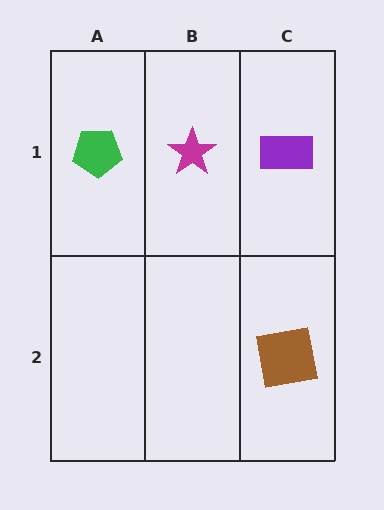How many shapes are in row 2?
1 shape.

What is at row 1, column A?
A green pentagon.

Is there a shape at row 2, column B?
No, that cell is empty.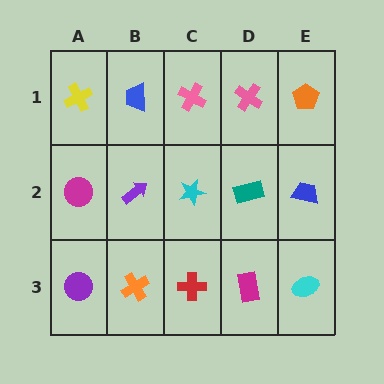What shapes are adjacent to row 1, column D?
A teal rectangle (row 2, column D), a pink cross (row 1, column C), an orange pentagon (row 1, column E).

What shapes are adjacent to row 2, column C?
A pink cross (row 1, column C), a red cross (row 3, column C), a purple arrow (row 2, column B), a teal rectangle (row 2, column D).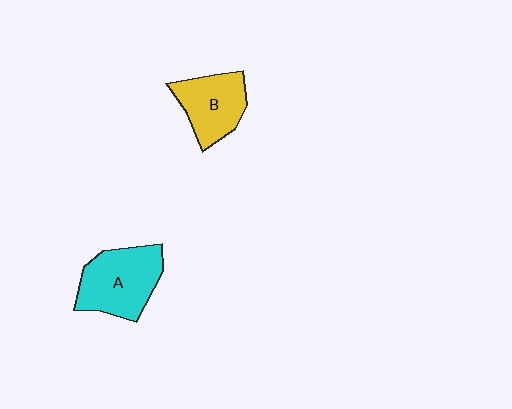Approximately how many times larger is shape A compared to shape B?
Approximately 1.3 times.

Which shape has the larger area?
Shape A (cyan).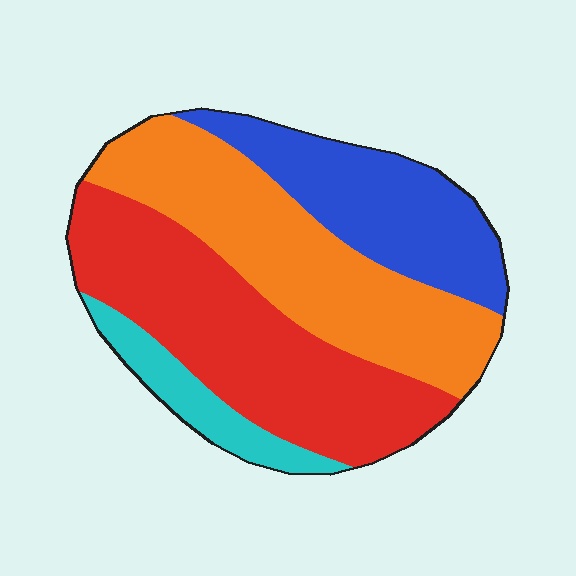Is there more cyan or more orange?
Orange.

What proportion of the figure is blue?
Blue covers roughly 20% of the figure.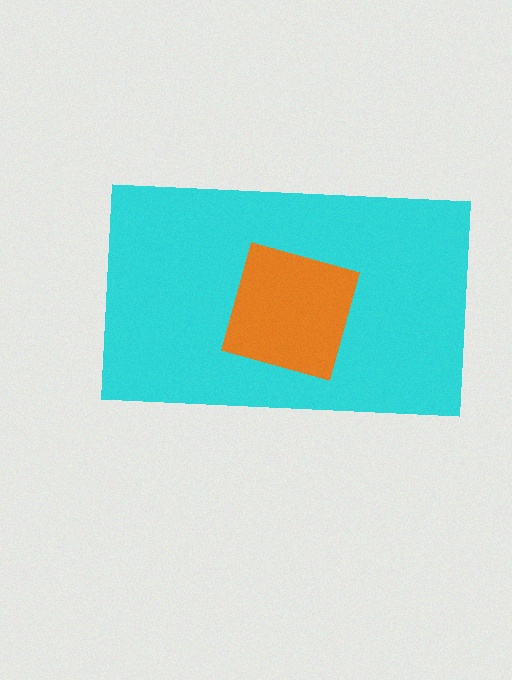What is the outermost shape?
The cyan rectangle.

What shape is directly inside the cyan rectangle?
The orange square.